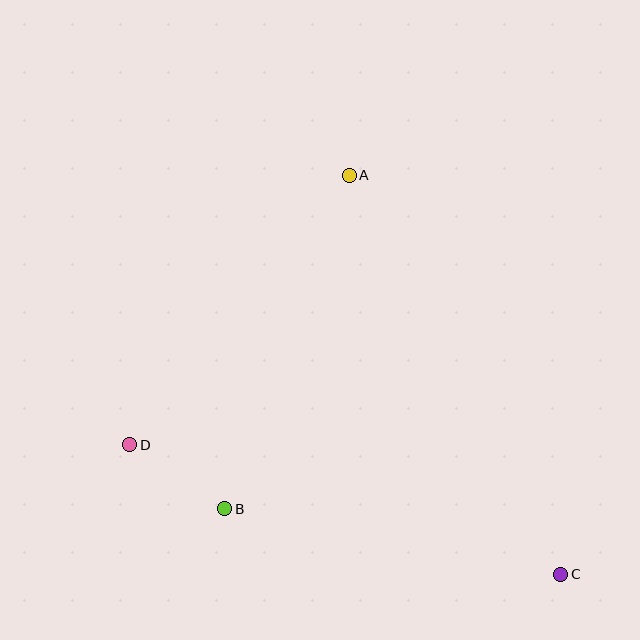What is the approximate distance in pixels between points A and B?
The distance between A and B is approximately 356 pixels.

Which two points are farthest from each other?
Points A and C are farthest from each other.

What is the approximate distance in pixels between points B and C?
The distance between B and C is approximately 342 pixels.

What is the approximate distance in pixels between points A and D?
The distance between A and D is approximately 347 pixels.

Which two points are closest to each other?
Points B and D are closest to each other.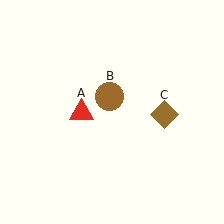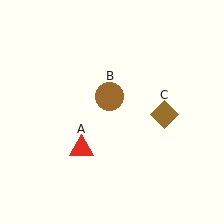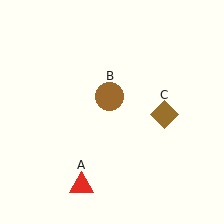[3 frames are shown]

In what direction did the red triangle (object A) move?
The red triangle (object A) moved down.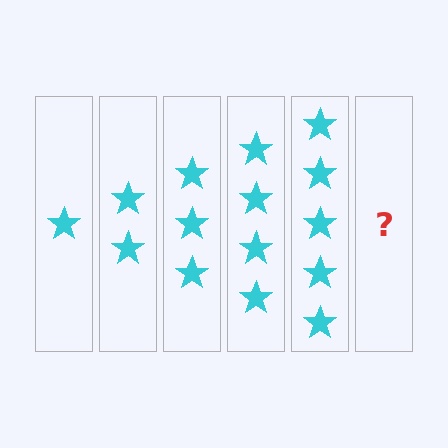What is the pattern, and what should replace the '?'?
The pattern is that each step adds one more star. The '?' should be 6 stars.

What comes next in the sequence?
The next element should be 6 stars.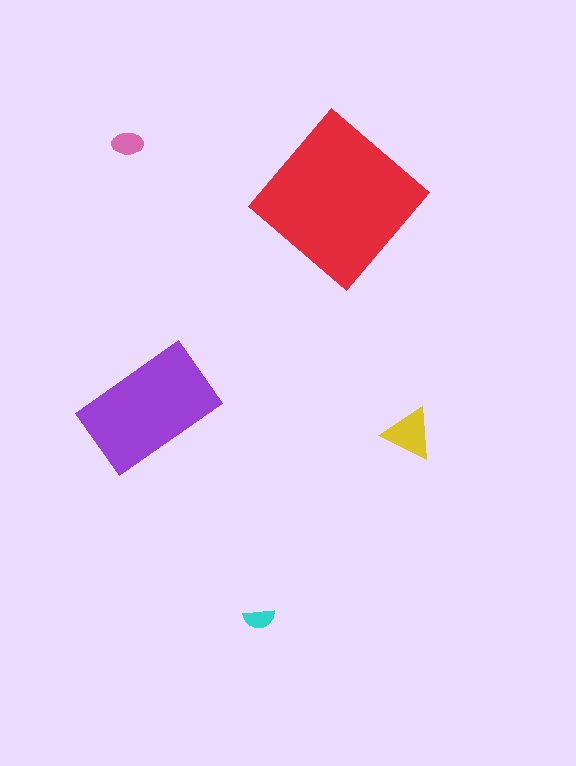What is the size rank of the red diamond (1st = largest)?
1st.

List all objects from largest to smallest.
The red diamond, the purple rectangle, the yellow triangle, the pink ellipse, the cyan semicircle.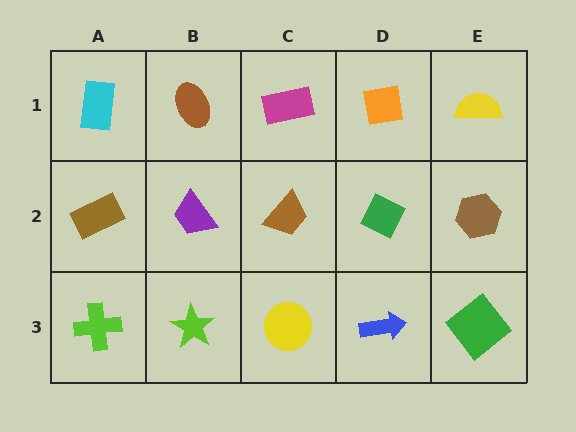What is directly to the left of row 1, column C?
A brown ellipse.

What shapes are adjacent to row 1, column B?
A purple trapezoid (row 2, column B), a cyan rectangle (row 1, column A), a magenta rectangle (row 1, column C).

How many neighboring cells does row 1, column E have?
2.